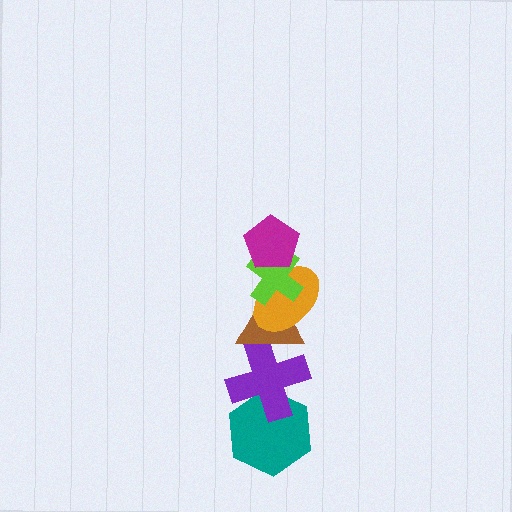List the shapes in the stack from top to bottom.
From top to bottom: the magenta pentagon, the lime cross, the orange ellipse, the brown triangle, the purple cross, the teal hexagon.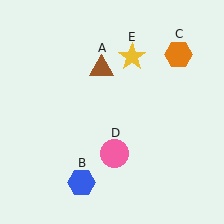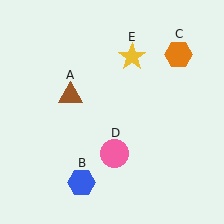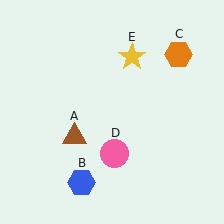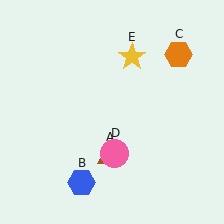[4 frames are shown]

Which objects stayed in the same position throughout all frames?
Blue hexagon (object B) and orange hexagon (object C) and pink circle (object D) and yellow star (object E) remained stationary.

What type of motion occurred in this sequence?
The brown triangle (object A) rotated counterclockwise around the center of the scene.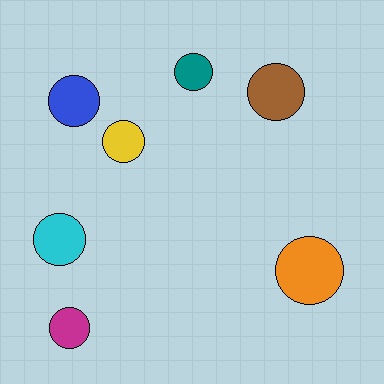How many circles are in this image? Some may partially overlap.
There are 7 circles.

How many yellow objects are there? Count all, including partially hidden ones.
There is 1 yellow object.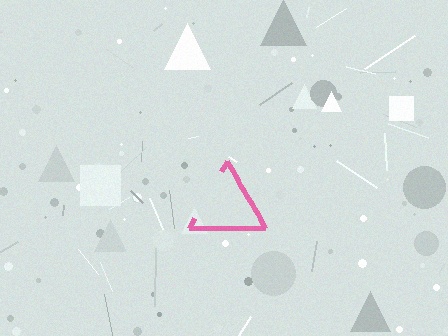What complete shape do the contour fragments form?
The contour fragments form a triangle.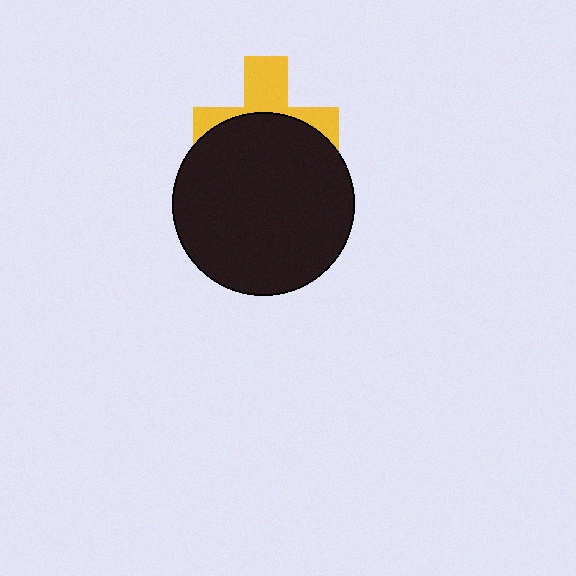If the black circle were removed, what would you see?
You would see the complete yellow cross.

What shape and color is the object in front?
The object in front is a black circle.